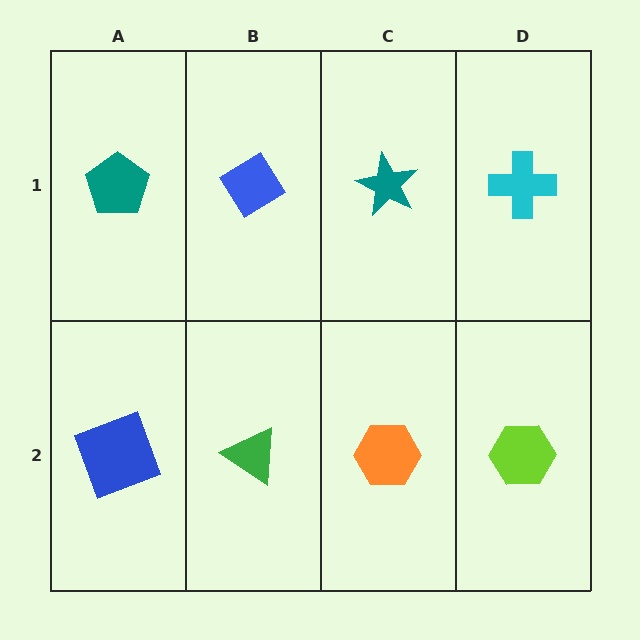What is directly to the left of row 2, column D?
An orange hexagon.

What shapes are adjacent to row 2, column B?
A blue diamond (row 1, column B), a blue square (row 2, column A), an orange hexagon (row 2, column C).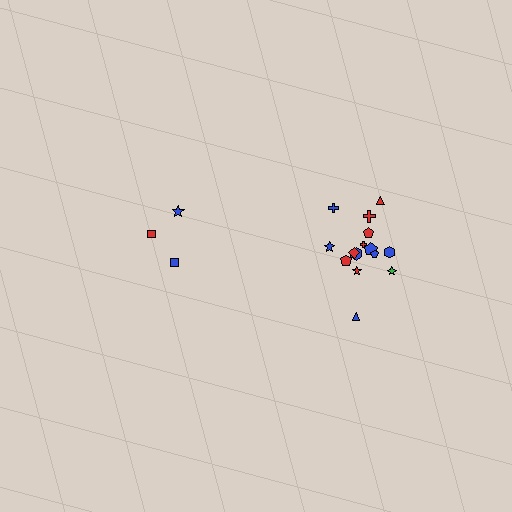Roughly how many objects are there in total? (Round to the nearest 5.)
Roughly 20 objects in total.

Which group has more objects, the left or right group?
The right group.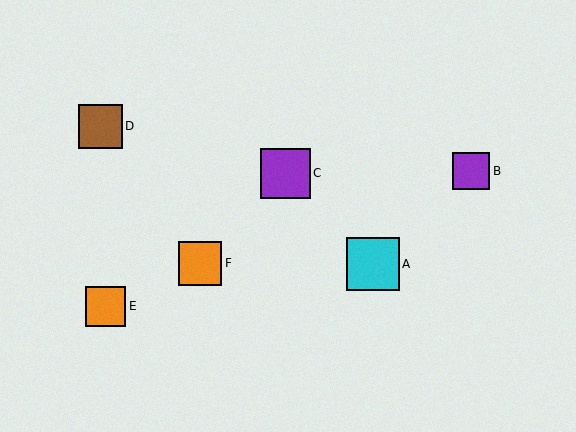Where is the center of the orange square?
The center of the orange square is at (106, 306).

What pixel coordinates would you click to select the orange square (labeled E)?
Click at (106, 306) to select the orange square E.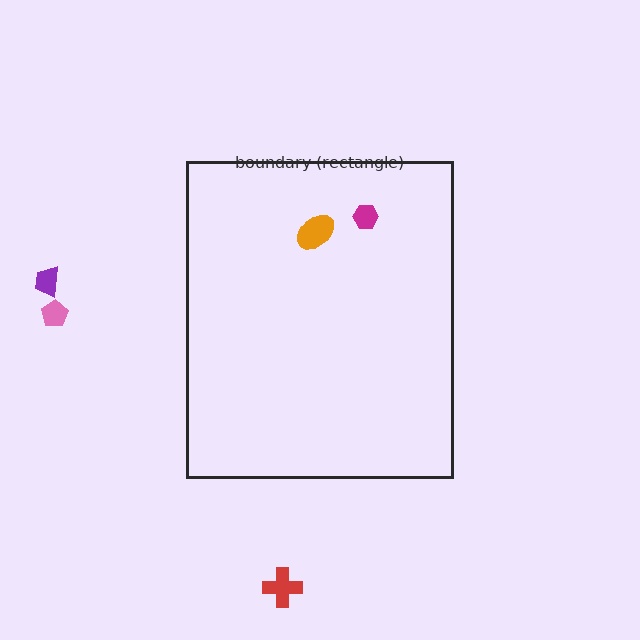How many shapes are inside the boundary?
2 inside, 3 outside.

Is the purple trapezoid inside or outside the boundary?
Outside.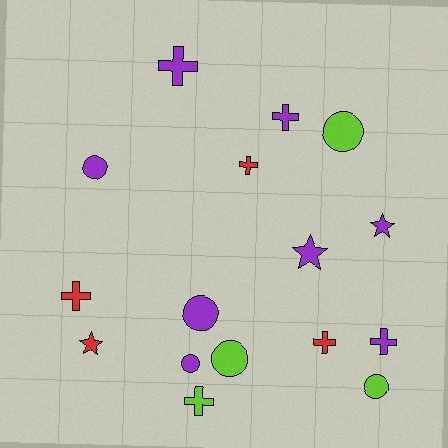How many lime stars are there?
There are no lime stars.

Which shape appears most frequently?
Cross, with 7 objects.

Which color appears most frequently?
Purple, with 8 objects.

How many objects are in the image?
There are 16 objects.